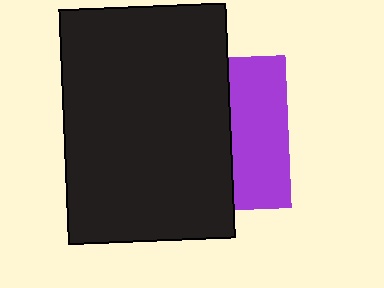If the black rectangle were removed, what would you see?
You would see the complete purple square.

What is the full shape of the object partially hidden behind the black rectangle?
The partially hidden object is a purple square.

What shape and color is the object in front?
The object in front is a black rectangle.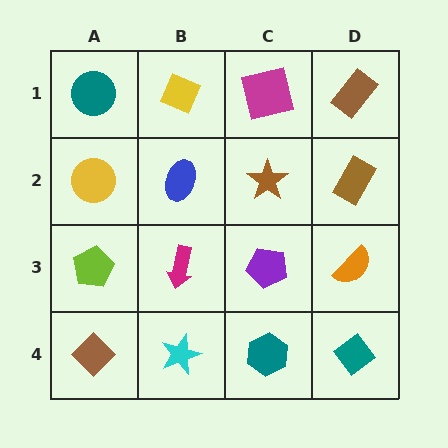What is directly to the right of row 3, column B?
A purple pentagon.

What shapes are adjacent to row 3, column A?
A yellow circle (row 2, column A), a brown diamond (row 4, column A), a magenta arrow (row 3, column B).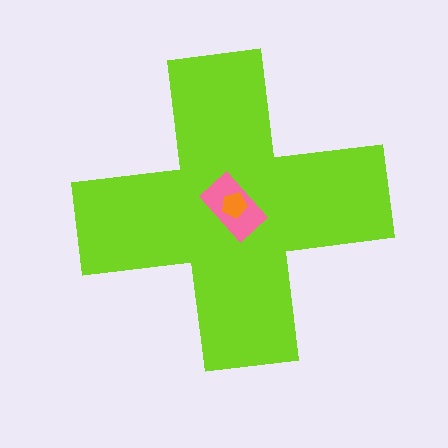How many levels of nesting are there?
3.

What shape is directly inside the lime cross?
The pink rectangle.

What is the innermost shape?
The orange pentagon.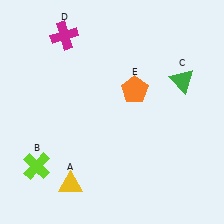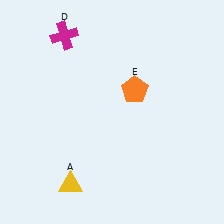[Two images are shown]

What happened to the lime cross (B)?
The lime cross (B) was removed in Image 2. It was in the bottom-left area of Image 1.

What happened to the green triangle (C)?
The green triangle (C) was removed in Image 2. It was in the top-right area of Image 1.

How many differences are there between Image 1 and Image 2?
There are 2 differences between the two images.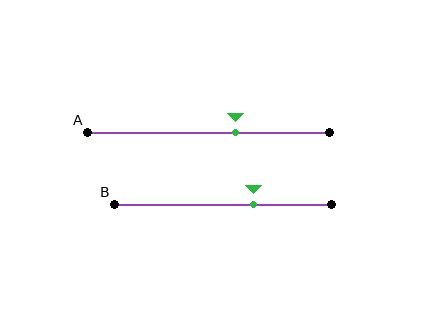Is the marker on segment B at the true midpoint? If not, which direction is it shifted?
No, the marker on segment B is shifted to the right by about 14% of the segment length.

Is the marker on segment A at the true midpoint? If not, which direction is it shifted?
No, the marker on segment A is shifted to the right by about 11% of the segment length.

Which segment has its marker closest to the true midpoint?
Segment A has its marker closest to the true midpoint.